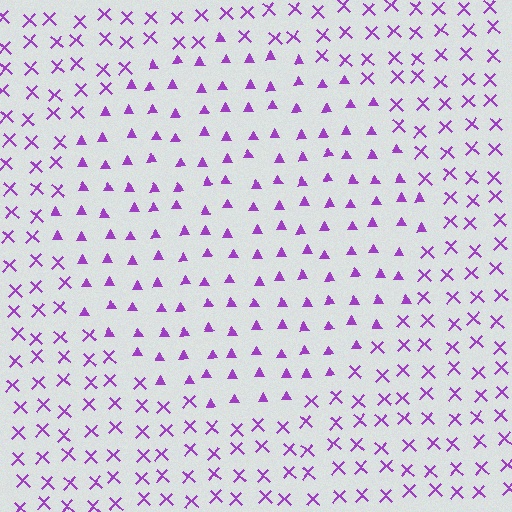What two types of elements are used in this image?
The image uses triangles inside the circle region and X marks outside it.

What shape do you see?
I see a circle.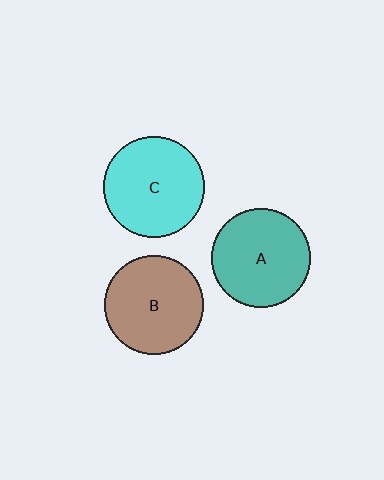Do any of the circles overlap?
No, none of the circles overlap.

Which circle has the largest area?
Circle C (cyan).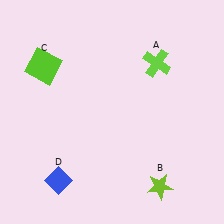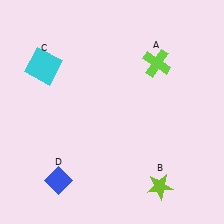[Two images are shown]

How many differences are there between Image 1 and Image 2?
There is 1 difference between the two images.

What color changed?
The square (C) changed from lime in Image 1 to cyan in Image 2.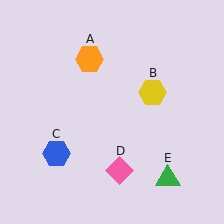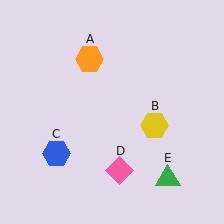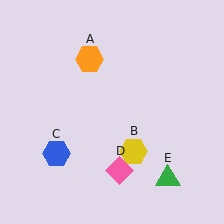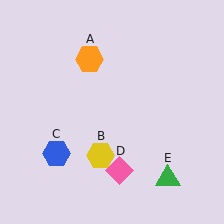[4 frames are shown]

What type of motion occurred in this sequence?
The yellow hexagon (object B) rotated clockwise around the center of the scene.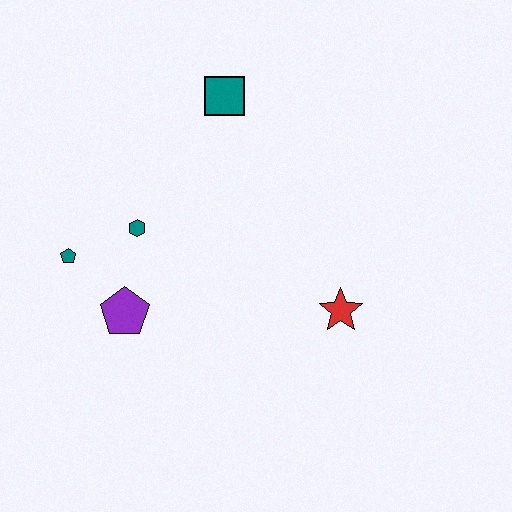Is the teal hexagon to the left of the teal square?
Yes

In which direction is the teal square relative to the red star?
The teal square is above the red star.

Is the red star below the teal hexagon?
Yes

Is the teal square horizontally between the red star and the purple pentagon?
Yes